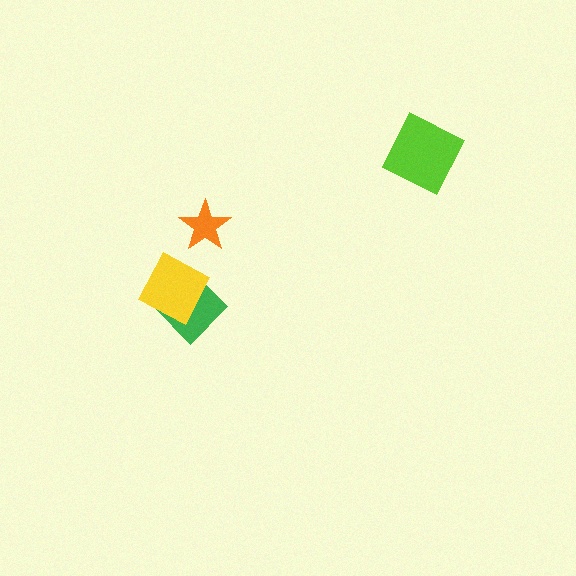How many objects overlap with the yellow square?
1 object overlaps with the yellow square.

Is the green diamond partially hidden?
Yes, it is partially covered by another shape.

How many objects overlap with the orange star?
0 objects overlap with the orange star.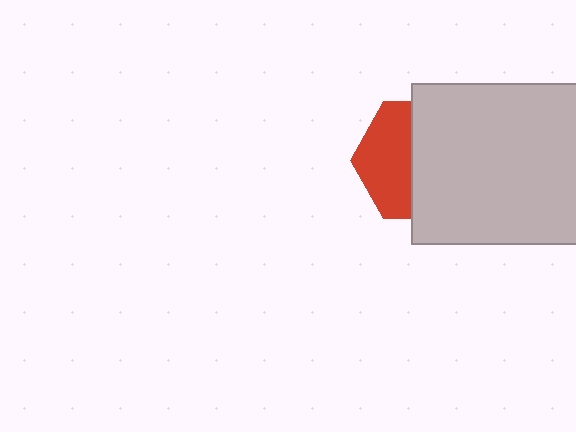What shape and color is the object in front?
The object in front is a light gray rectangle.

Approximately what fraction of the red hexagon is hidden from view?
Roughly 56% of the red hexagon is hidden behind the light gray rectangle.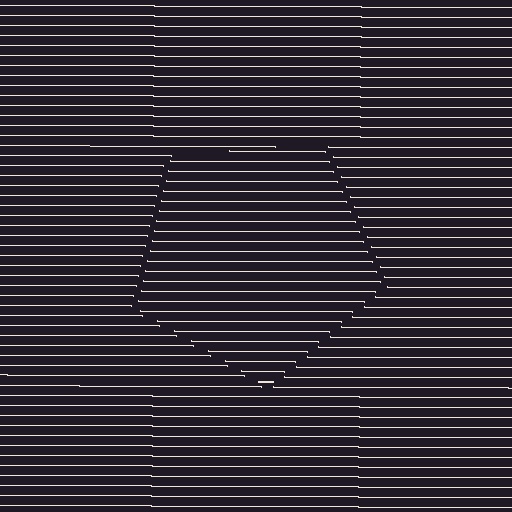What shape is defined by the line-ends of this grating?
An illusory pentagon. The interior of the shape contains the same grating, shifted by half a period — the contour is defined by the phase discontinuity where line-ends from the inner and outer gratings abut.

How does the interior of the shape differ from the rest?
The interior of the shape contains the same grating, shifted by half a period — the contour is defined by the phase discontinuity where line-ends from the inner and outer gratings abut.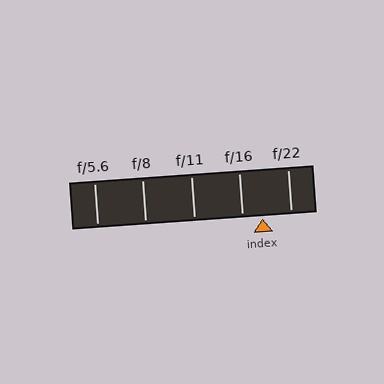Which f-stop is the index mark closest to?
The index mark is closest to f/16.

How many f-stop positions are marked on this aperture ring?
There are 5 f-stop positions marked.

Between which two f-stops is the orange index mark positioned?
The index mark is between f/16 and f/22.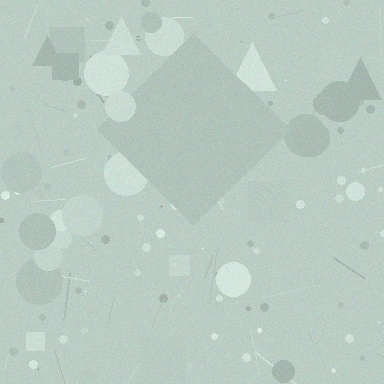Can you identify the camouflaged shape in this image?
The camouflaged shape is a diamond.